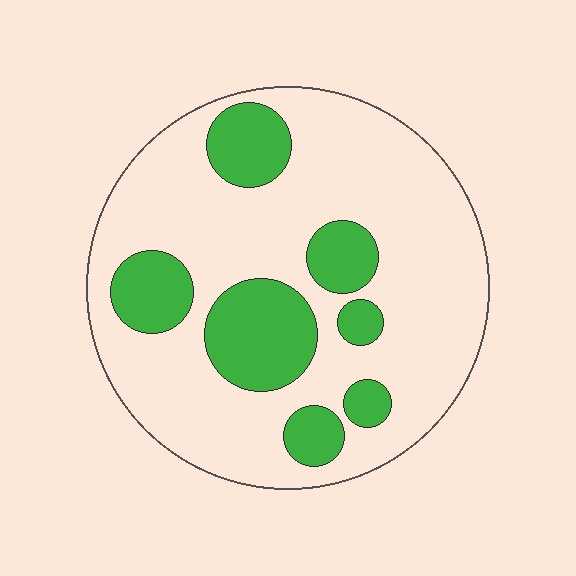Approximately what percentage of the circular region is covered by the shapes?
Approximately 25%.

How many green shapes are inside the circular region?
7.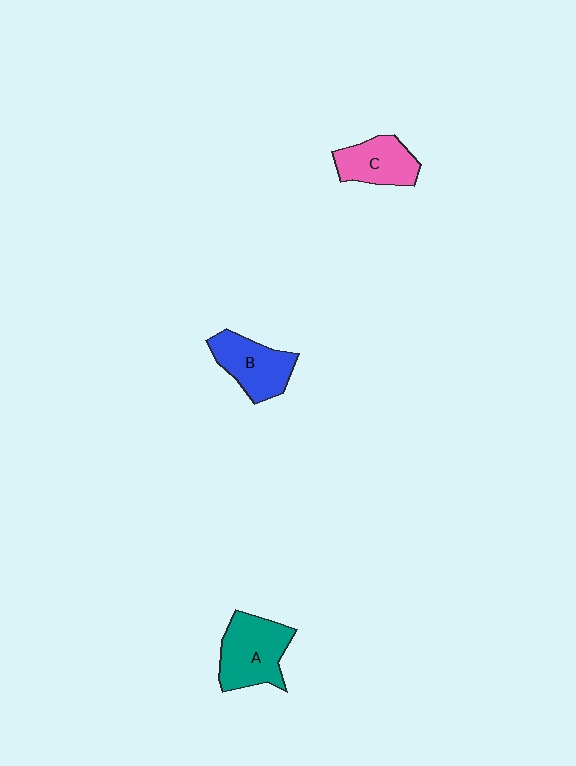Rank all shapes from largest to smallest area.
From largest to smallest: A (teal), B (blue), C (pink).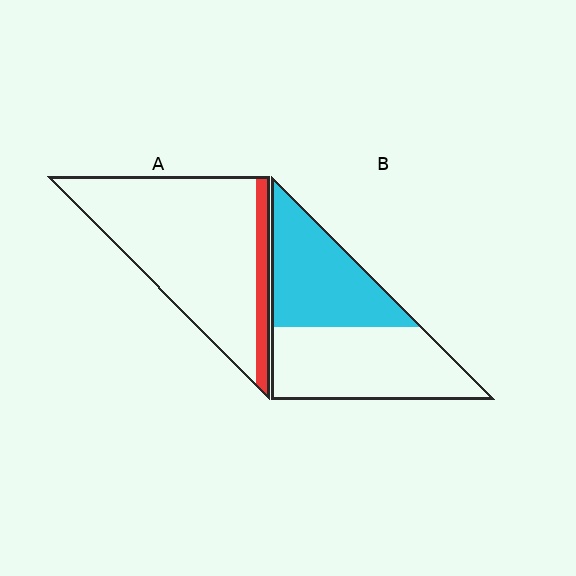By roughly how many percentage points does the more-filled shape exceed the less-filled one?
By roughly 35 percentage points (B over A).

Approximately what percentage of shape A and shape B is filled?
A is approximately 10% and B is approximately 45%.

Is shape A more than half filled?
No.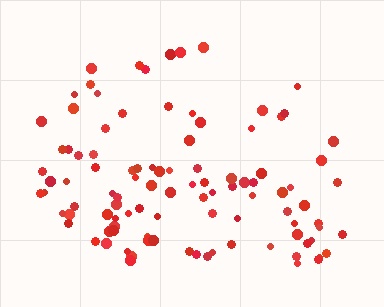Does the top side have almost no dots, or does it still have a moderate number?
Still a moderate number, just noticeably fewer than the bottom.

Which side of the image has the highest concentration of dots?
The bottom.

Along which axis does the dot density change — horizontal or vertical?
Vertical.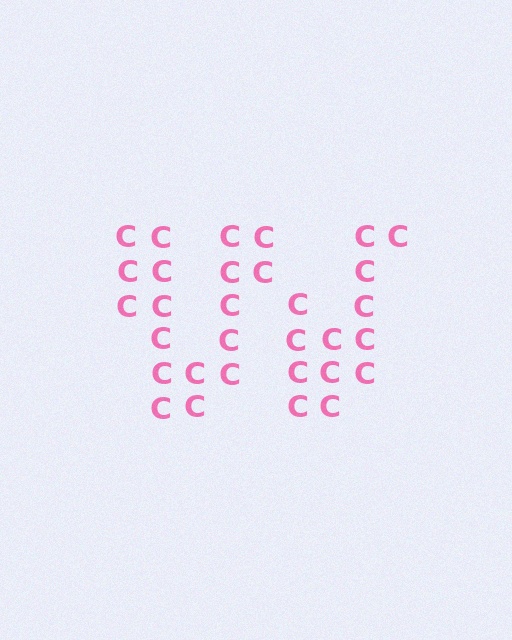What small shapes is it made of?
It is made of small letter C's.